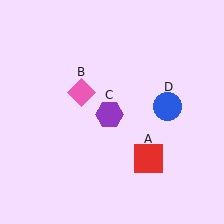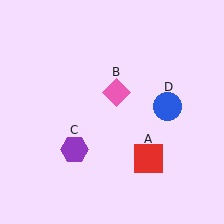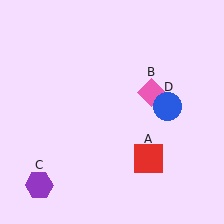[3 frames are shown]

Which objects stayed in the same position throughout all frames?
Red square (object A) and blue circle (object D) remained stationary.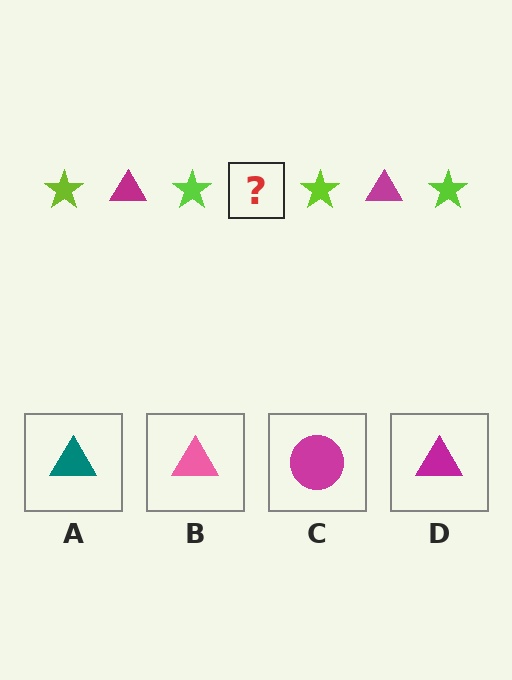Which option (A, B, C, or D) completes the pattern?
D.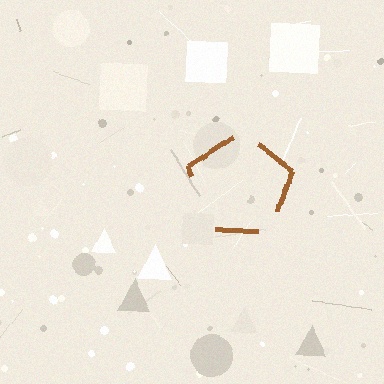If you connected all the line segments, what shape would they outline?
They would outline a pentagon.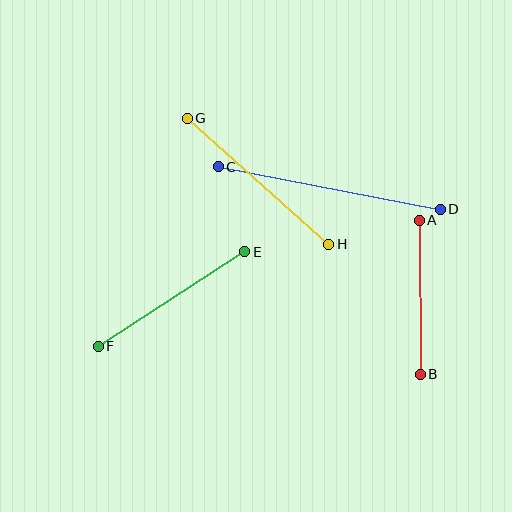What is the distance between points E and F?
The distance is approximately 174 pixels.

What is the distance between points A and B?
The distance is approximately 154 pixels.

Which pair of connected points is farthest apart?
Points C and D are farthest apart.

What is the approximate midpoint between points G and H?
The midpoint is at approximately (258, 181) pixels.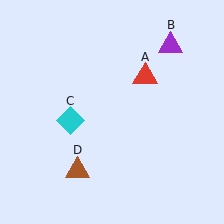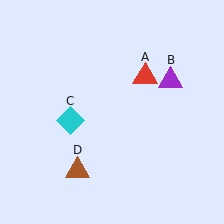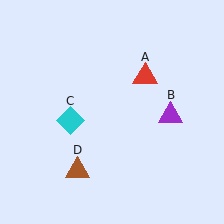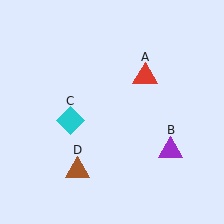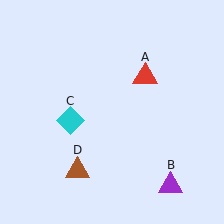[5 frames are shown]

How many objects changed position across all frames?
1 object changed position: purple triangle (object B).